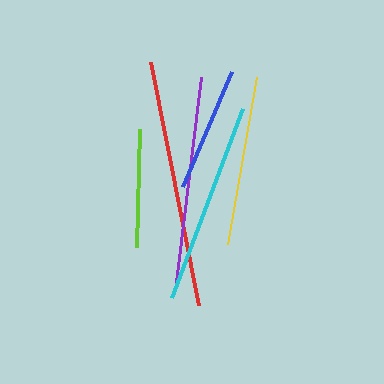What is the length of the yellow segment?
The yellow segment is approximately 170 pixels long.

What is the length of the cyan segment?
The cyan segment is approximately 202 pixels long.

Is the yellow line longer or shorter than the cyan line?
The cyan line is longer than the yellow line.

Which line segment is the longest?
The red line is the longest at approximately 248 pixels.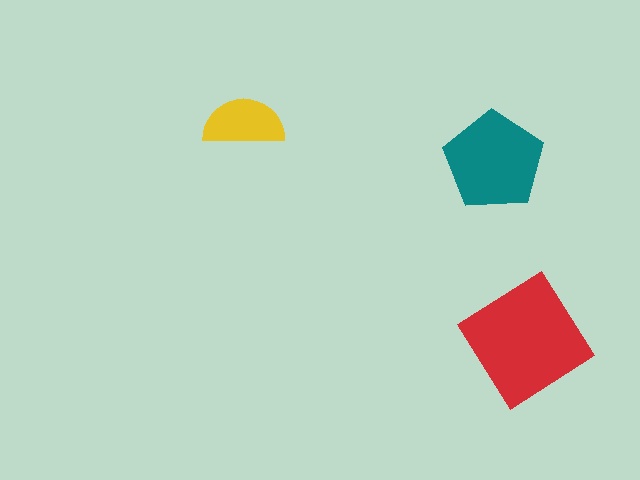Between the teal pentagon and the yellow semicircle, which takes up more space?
The teal pentagon.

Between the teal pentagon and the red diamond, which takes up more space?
The red diamond.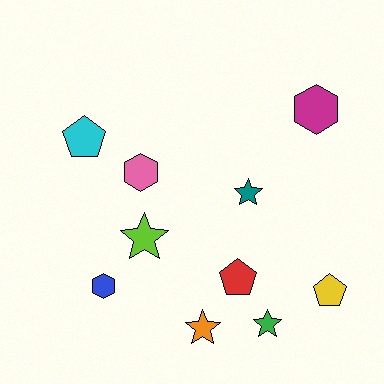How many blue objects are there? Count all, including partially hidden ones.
There is 1 blue object.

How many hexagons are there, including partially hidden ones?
There are 3 hexagons.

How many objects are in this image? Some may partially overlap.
There are 10 objects.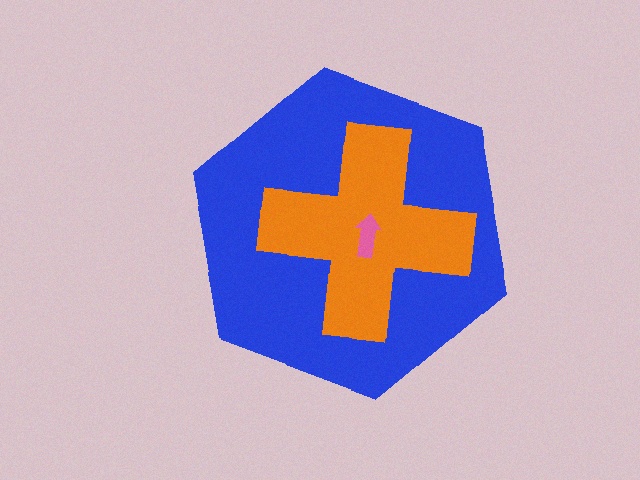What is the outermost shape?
The blue hexagon.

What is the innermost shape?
The pink arrow.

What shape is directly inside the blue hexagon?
The orange cross.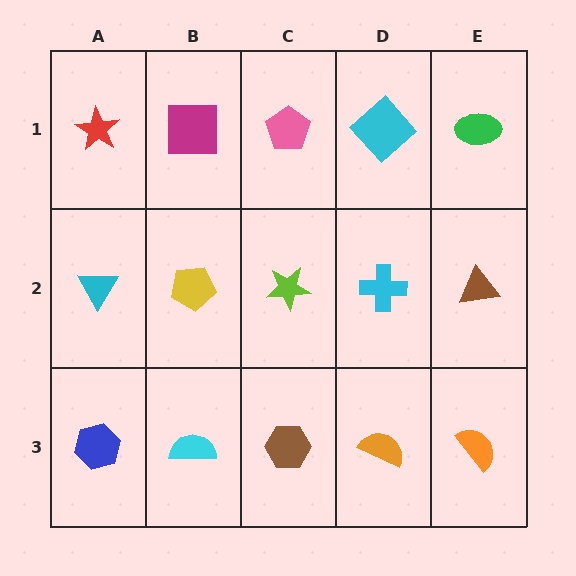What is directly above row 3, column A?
A cyan triangle.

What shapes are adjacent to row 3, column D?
A cyan cross (row 2, column D), a brown hexagon (row 3, column C), an orange semicircle (row 3, column E).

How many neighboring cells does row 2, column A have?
3.